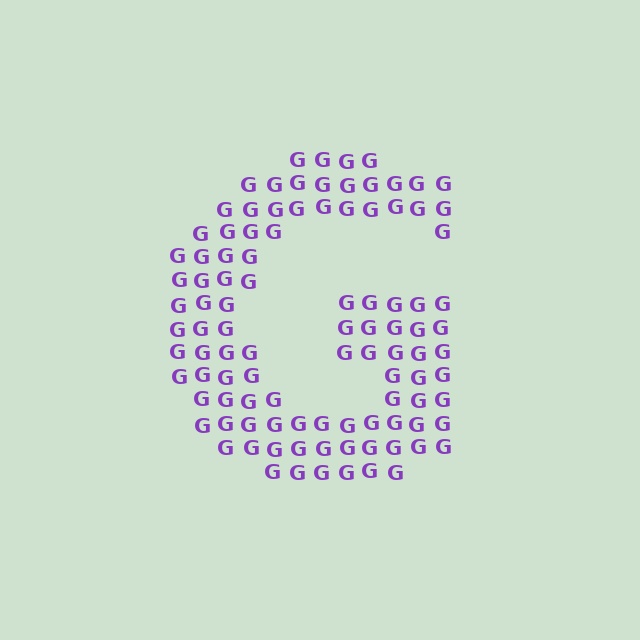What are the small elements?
The small elements are letter G's.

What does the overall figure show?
The overall figure shows the letter G.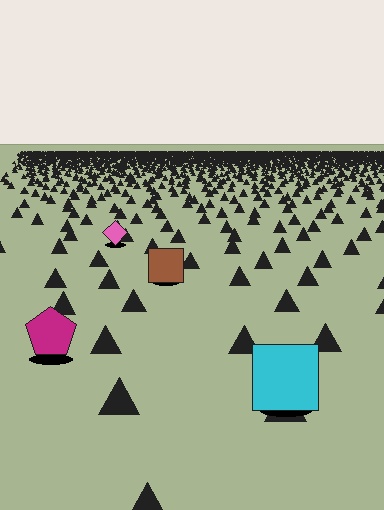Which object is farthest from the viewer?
The pink diamond is farthest from the viewer. It appears smaller and the ground texture around it is denser.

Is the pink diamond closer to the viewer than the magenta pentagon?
No. The magenta pentagon is closer — you can tell from the texture gradient: the ground texture is coarser near it.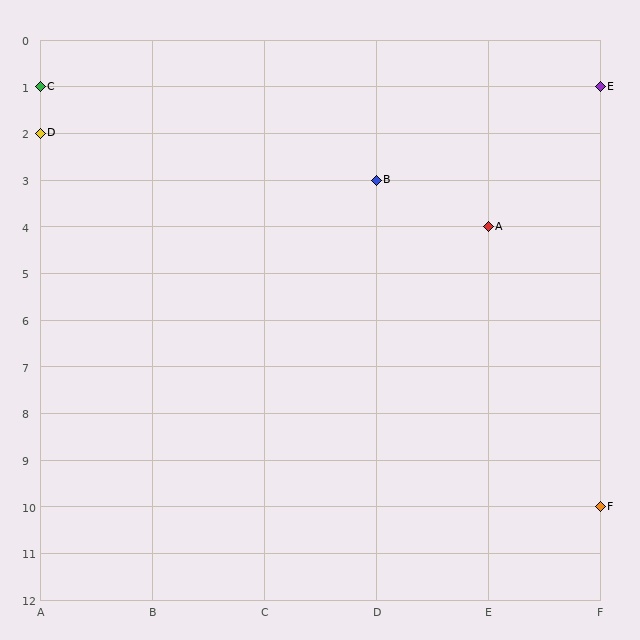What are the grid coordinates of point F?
Point F is at grid coordinates (F, 10).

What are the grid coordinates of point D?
Point D is at grid coordinates (A, 2).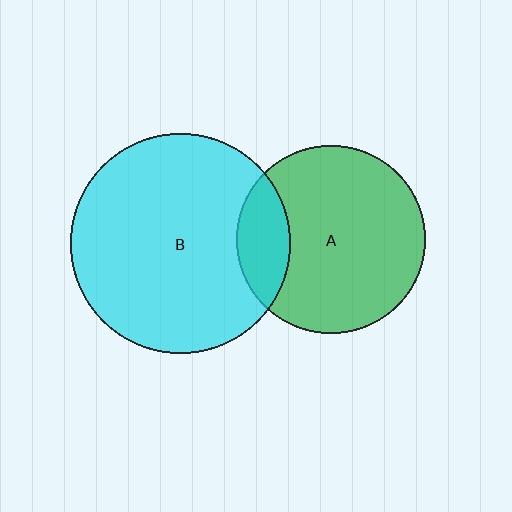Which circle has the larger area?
Circle B (cyan).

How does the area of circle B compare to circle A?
Approximately 1.4 times.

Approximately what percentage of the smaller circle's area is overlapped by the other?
Approximately 20%.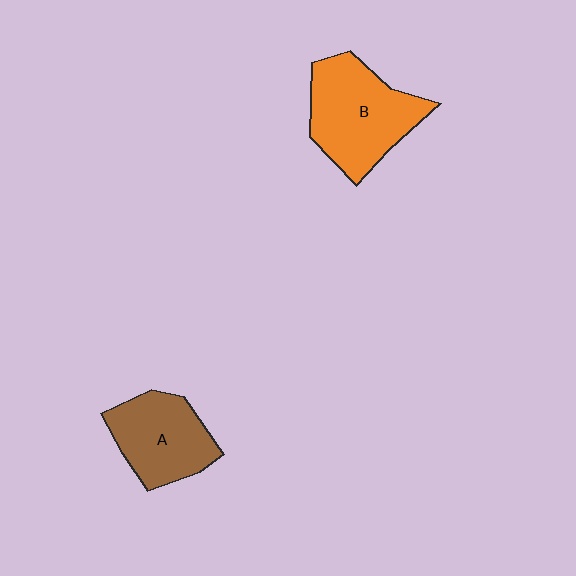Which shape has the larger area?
Shape B (orange).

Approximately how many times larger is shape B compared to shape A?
Approximately 1.3 times.